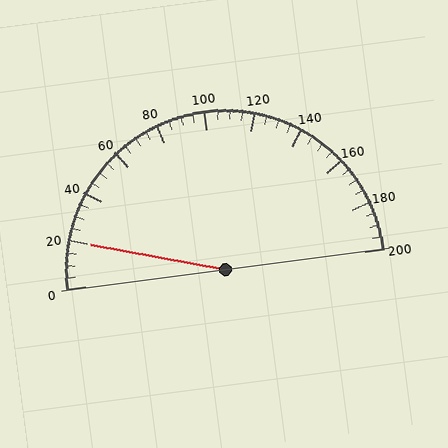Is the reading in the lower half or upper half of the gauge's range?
The reading is in the lower half of the range (0 to 200).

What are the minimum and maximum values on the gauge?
The gauge ranges from 0 to 200.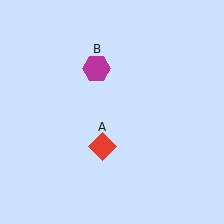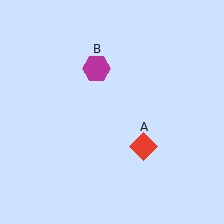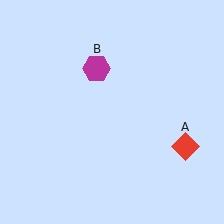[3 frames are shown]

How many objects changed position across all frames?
1 object changed position: red diamond (object A).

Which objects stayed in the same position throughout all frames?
Magenta hexagon (object B) remained stationary.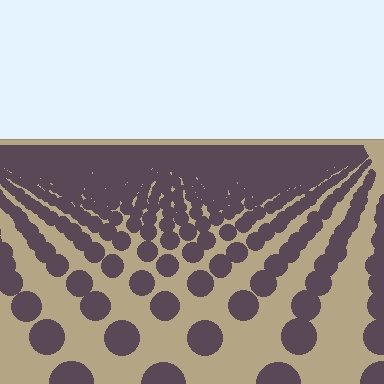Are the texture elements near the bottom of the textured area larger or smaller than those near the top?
Larger. Near the bottom, elements are closer to the viewer and appear at a bigger on-screen size.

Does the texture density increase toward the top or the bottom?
Density increases toward the top.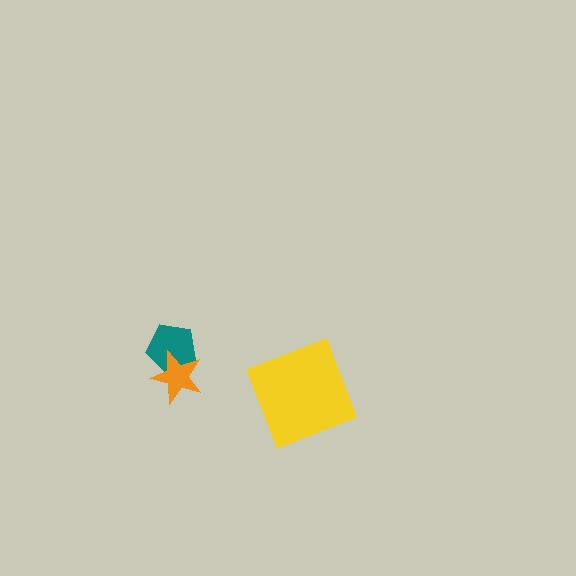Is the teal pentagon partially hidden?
Yes, it is partially covered by another shape.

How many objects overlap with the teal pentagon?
1 object overlaps with the teal pentagon.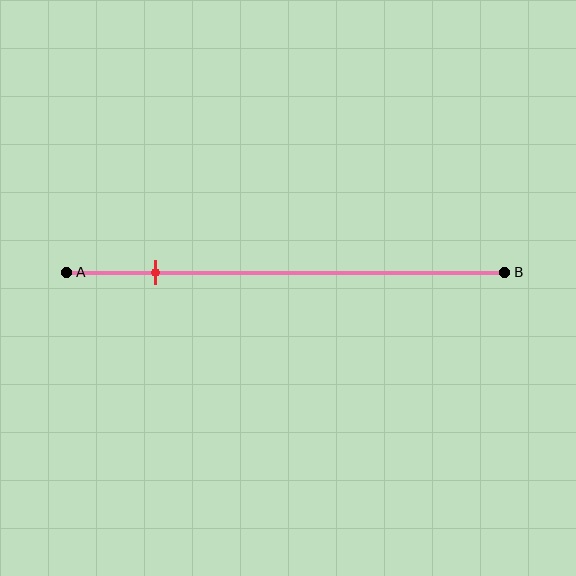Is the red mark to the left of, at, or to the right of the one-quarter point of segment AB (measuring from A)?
The red mark is to the left of the one-quarter point of segment AB.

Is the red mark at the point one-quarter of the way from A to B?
No, the mark is at about 20% from A, not at the 25% one-quarter point.